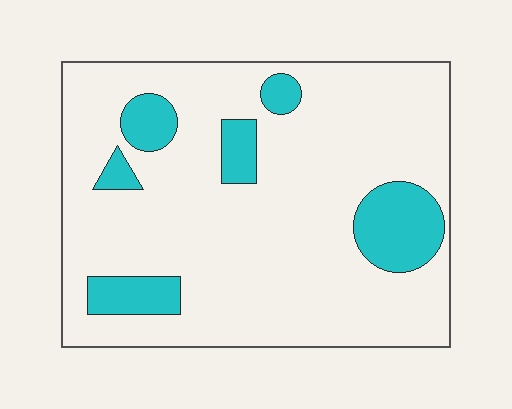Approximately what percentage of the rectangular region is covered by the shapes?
Approximately 15%.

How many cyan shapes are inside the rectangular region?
6.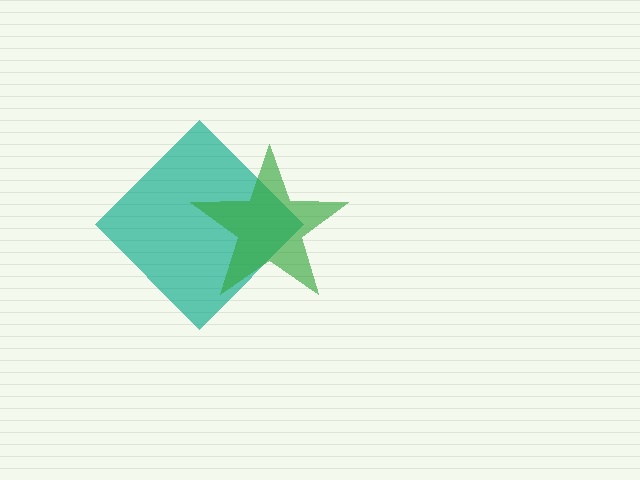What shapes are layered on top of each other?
The layered shapes are: a teal diamond, a green star.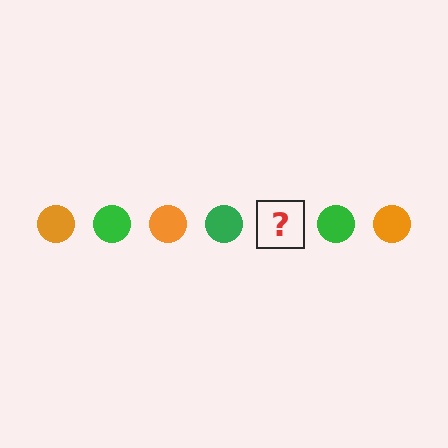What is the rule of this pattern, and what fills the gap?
The rule is that the pattern cycles through orange, green circles. The gap should be filled with an orange circle.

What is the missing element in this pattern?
The missing element is an orange circle.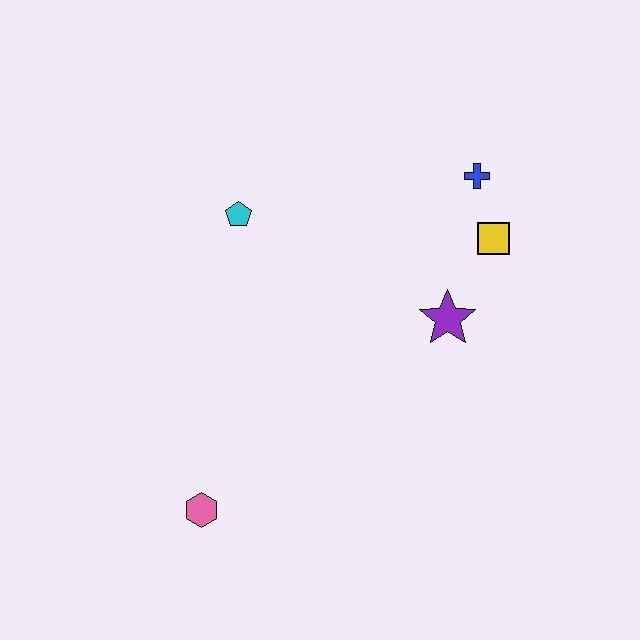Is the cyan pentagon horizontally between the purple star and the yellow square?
No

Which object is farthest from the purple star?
The pink hexagon is farthest from the purple star.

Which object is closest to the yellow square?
The blue cross is closest to the yellow square.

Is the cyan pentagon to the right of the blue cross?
No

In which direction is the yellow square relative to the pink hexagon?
The yellow square is to the right of the pink hexagon.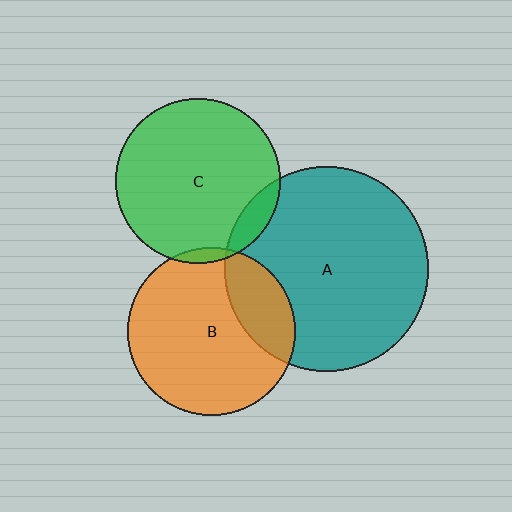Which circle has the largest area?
Circle A (teal).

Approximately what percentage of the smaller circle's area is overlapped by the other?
Approximately 5%.